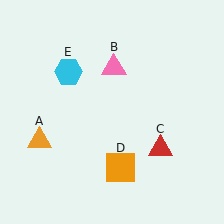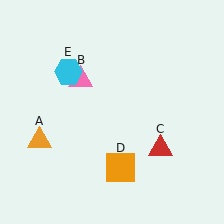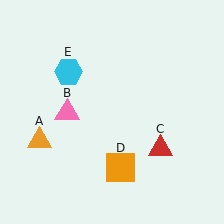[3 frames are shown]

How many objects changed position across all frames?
1 object changed position: pink triangle (object B).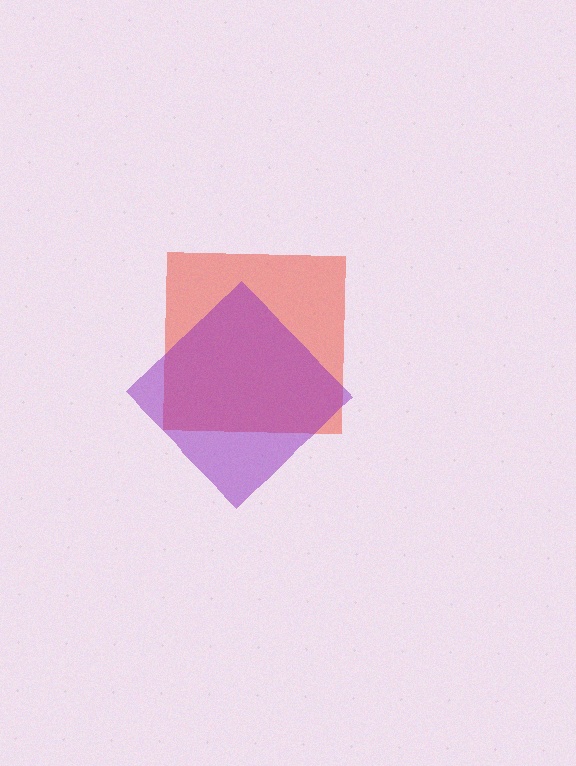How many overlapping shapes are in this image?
There are 2 overlapping shapes in the image.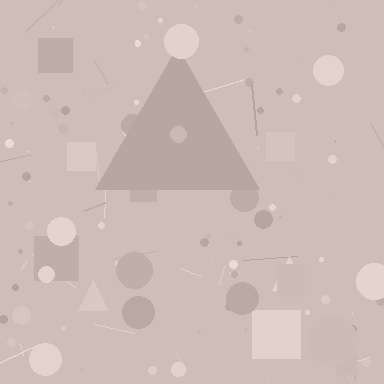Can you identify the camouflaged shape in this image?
The camouflaged shape is a triangle.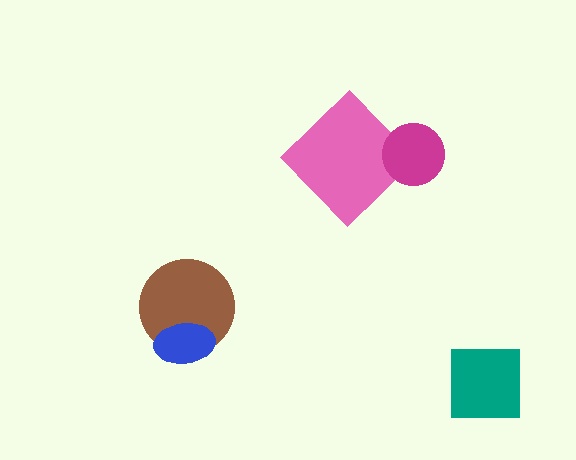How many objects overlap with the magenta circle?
1 object overlaps with the magenta circle.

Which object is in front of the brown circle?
The blue ellipse is in front of the brown circle.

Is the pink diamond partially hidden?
Yes, it is partially covered by another shape.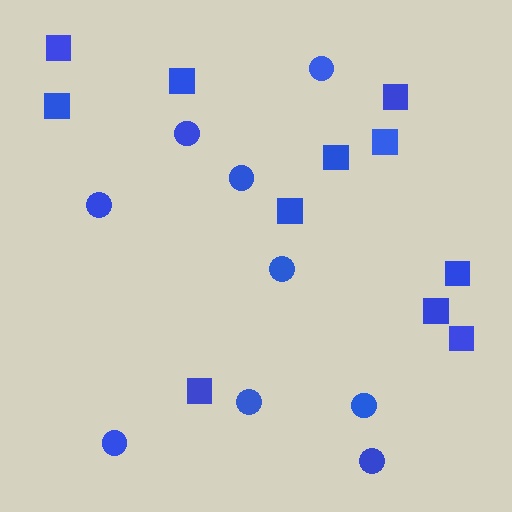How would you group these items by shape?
There are 2 groups: one group of circles (9) and one group of squares (11).